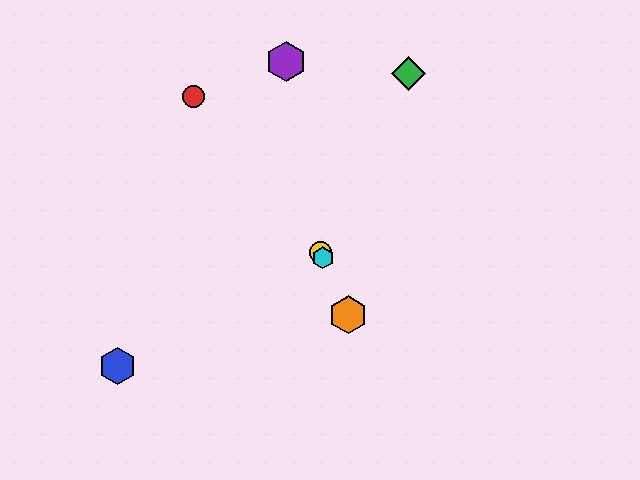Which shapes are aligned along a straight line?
The yellow circle, the orange hexagon, the cyan hexagon are aligned along a straight line.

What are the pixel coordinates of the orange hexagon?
The orange hexagon is at (348, 315).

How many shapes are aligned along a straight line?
3 shapes (the yellow circle, the orange hexagon, the cyan hexagon) are aligned along a straight line.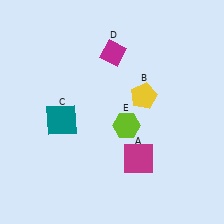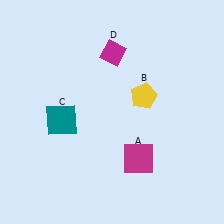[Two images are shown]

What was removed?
The lime hexagon (E) was removed in Image 2.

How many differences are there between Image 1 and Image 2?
There is 1 difference between the two images.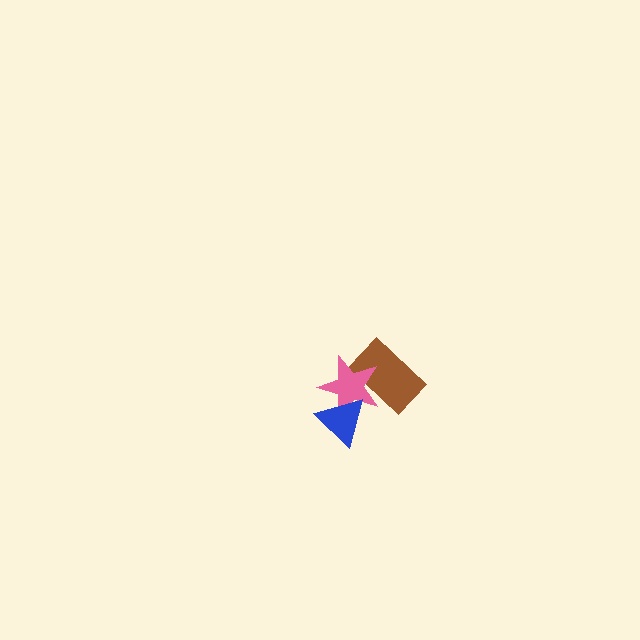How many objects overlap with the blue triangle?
1 object overlaps with the blue triangle.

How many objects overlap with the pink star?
2 objects overlap with the pink star.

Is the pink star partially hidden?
Yes, it is partially covered by another shape.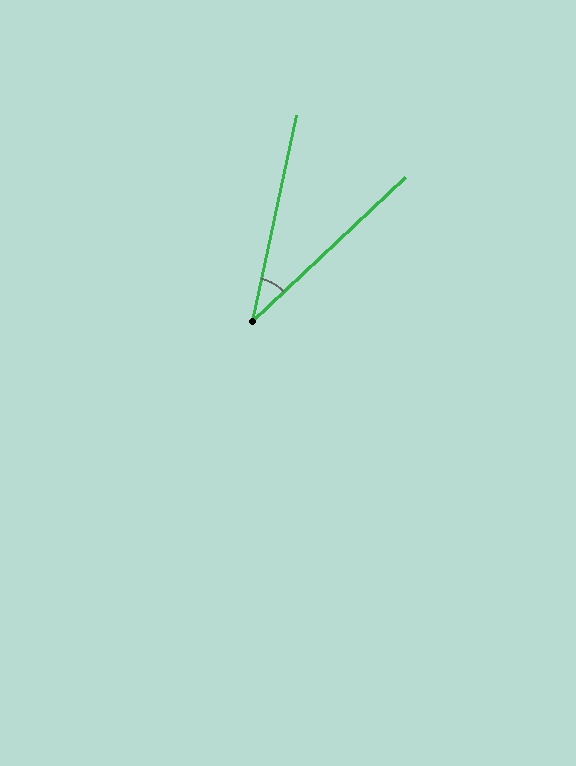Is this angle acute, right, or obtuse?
It is acute.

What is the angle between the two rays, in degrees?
Approximately 35 degrees.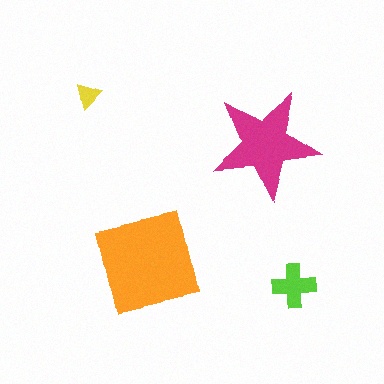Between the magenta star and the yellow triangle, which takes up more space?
The magenta star.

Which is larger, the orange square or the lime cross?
The orange square.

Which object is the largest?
The orange square.